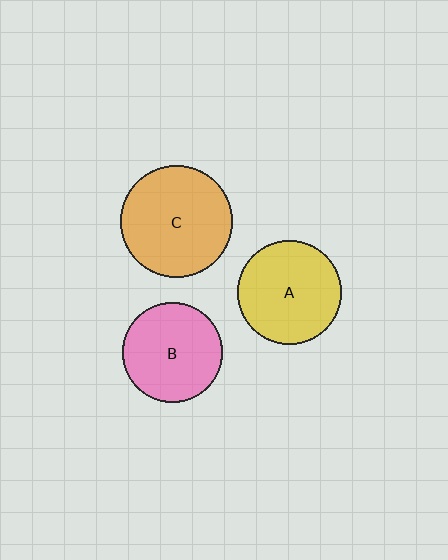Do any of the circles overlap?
No, none of the circles overlap.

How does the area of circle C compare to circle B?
Approximately 1.2 times.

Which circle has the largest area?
Circle C (orange).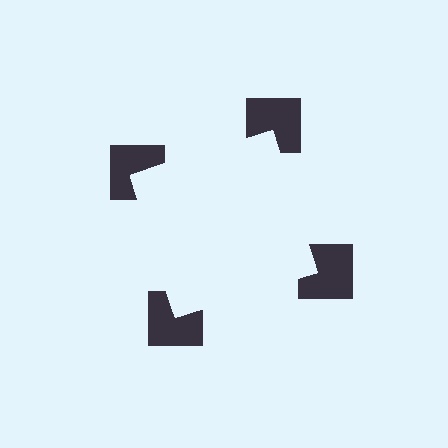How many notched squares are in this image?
There are 4 — one at each vertex of the illusory square.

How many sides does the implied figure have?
4 sides.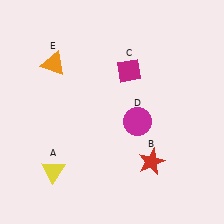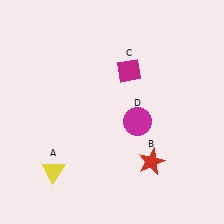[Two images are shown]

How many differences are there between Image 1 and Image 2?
There is 1 difference between the two images.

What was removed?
The orange triangle (E) was removed in Image 2.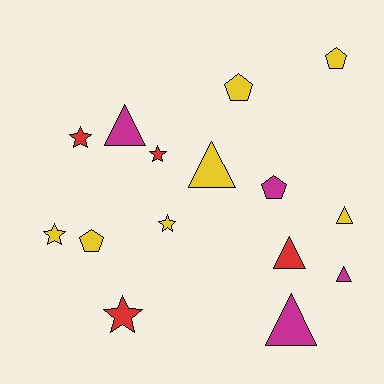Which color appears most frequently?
Yellow, with 7 objects.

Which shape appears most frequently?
Triangle, with 6 objects.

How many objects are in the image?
There are 15 objects.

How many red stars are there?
There are 3 red stars.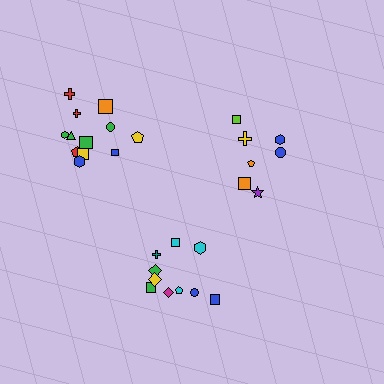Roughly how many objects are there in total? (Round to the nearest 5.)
Roughly 30 objects in total.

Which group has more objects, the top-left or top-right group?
The top-left group.